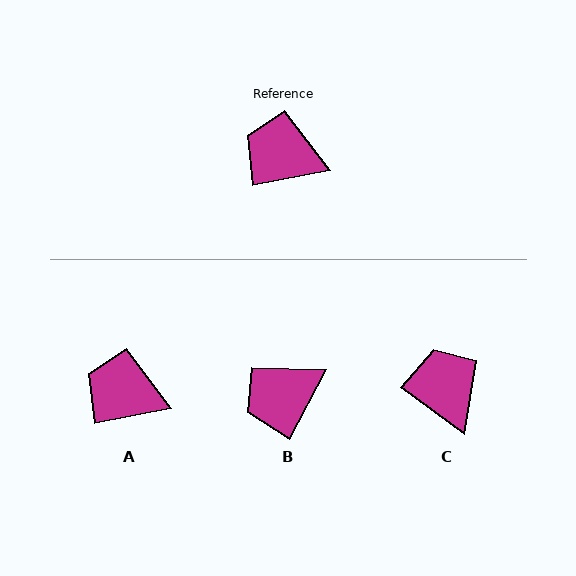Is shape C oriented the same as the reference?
No, it is off by about 47 degrees.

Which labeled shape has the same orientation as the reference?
A.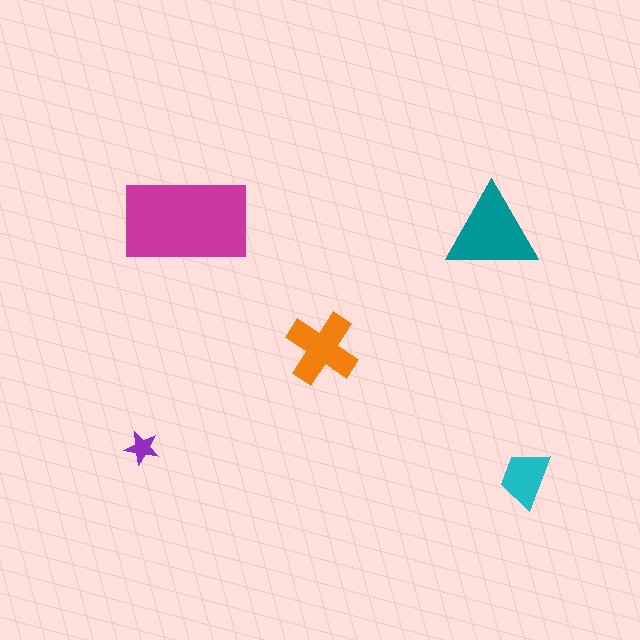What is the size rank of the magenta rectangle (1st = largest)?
1st.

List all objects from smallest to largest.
The purple star, the cyan trapezoid, the orange cross, the teal triangle, the magenta rectangle.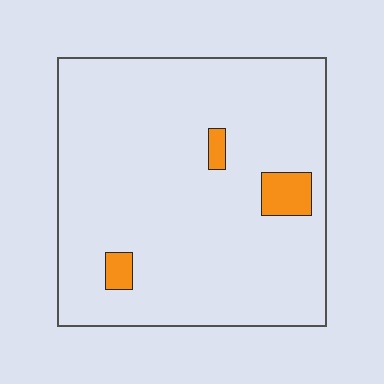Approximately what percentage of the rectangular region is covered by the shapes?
Approximately 5%.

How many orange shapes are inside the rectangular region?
3.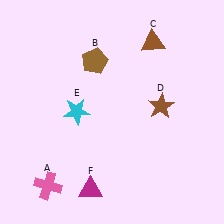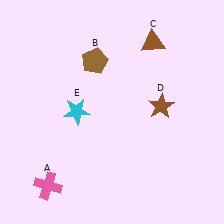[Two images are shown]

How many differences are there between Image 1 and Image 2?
There is 1 difference between the two images.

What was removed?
The magenta triangle (F) was removed in Image 2.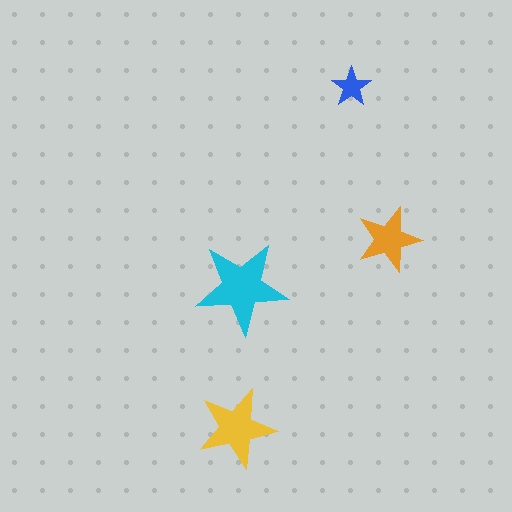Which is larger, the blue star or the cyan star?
The cyan one.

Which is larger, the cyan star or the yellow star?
The cyan one.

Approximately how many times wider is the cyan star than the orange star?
About 1.5 times wider.